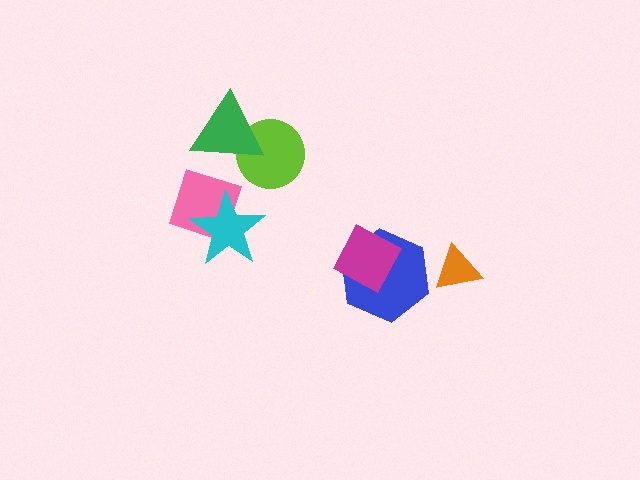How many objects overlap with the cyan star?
1 object overlaps with the cyan star.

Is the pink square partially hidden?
Yes, it is partially covered by another shape.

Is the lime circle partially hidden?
Yes, it is partially covered by another shape.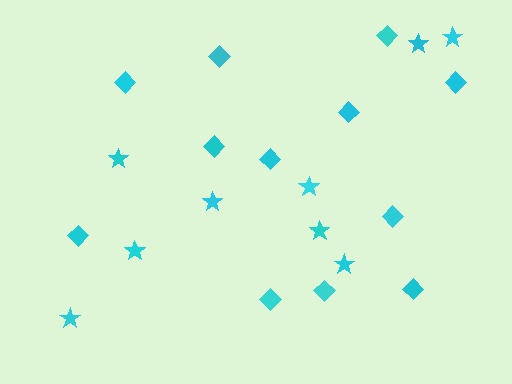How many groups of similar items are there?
There are 2 groups: one group of diamonds (12) and one group of stars (9).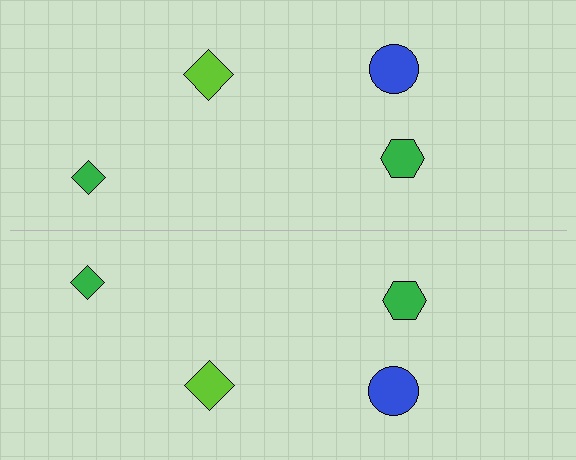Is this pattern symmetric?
Yes, this pattern has bilateral (reflection) symmetry.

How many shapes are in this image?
There are 8 shapes in this image.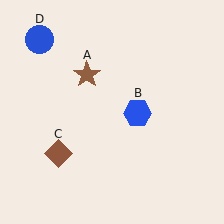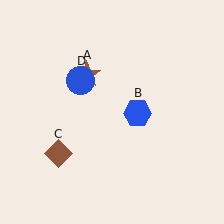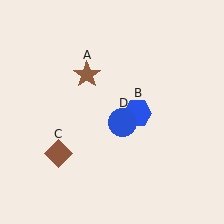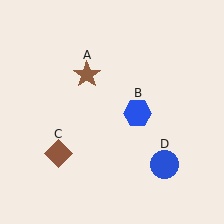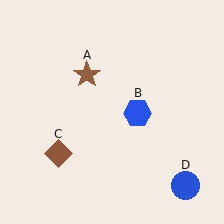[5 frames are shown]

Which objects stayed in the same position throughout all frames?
Brown star (object A) and blue hexagon (object B) and brown diamond (object C) remained stationary.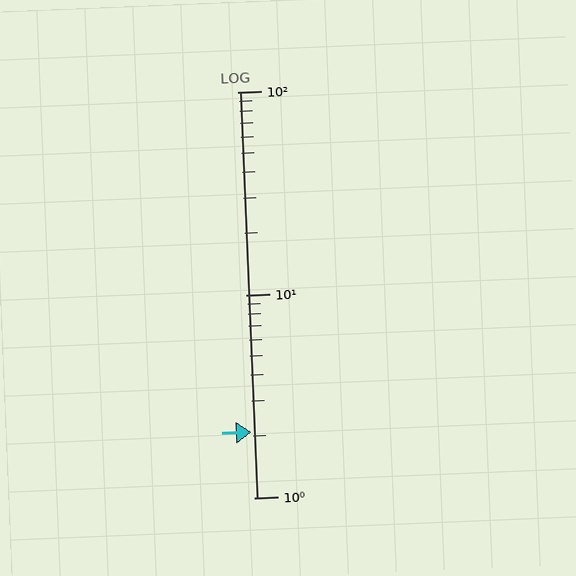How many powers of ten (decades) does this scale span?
The scale spans 2 decades, from 1 to 100.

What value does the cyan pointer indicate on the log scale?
The pointer indicates approximately 2.1.